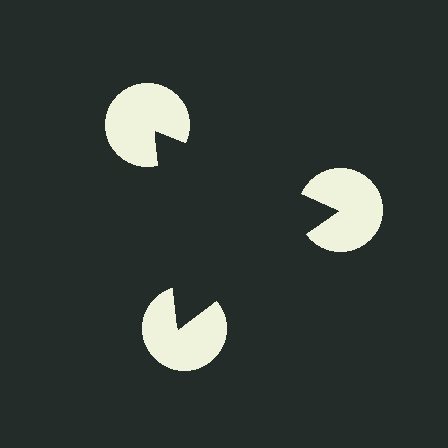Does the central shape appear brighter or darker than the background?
It typically appears slightly darker than the background, even though no actual brightness change is drawn.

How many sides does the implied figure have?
3 sides.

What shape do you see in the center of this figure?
An illusory triangle — its edges are inferred from the aligned wedge cuts in the pac-man discs, not physically drawn.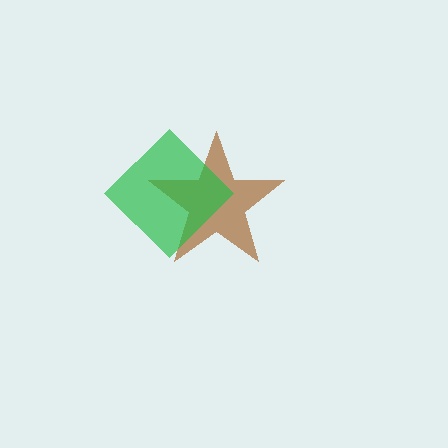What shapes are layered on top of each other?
The layered shapes are: a brown star, a green diamond.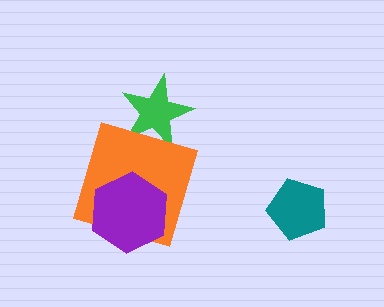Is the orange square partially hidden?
Yes, it is partially covered by another shape.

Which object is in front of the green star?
The orange square is in front of the green star.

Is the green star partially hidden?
Yes, it is partially covered by another shape.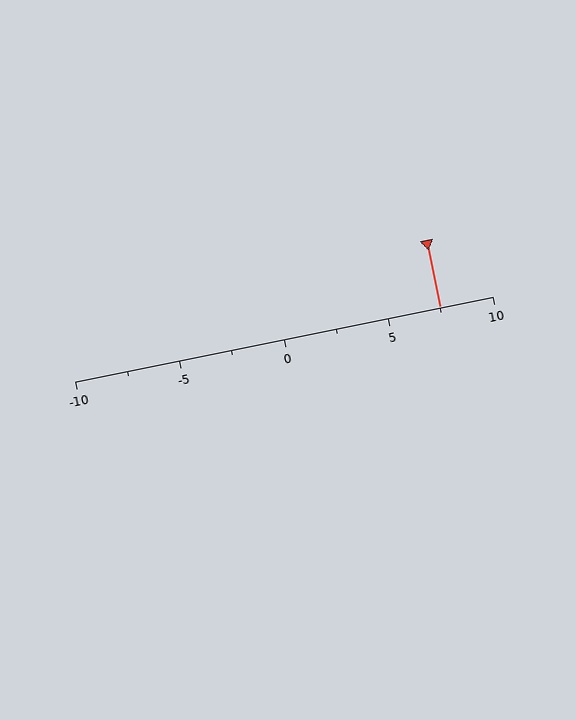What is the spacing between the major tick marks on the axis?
The major ticks are spaced 5 apart.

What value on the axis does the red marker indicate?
The marker indicates approximately 7.5.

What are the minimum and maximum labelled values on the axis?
The axis runs from -10 to 10.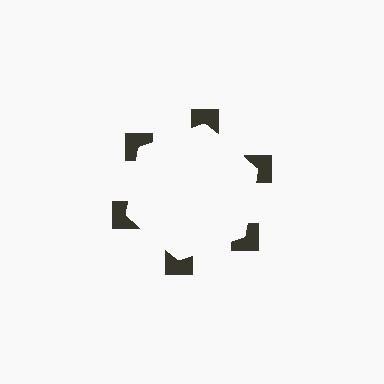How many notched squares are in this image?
There are 6 — one at each vertex of the illusory hexagon.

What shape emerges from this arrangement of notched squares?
An illusory hexagon — its edges are inferred from the aligned wedge cuts in the notched squares, not physically drawn.